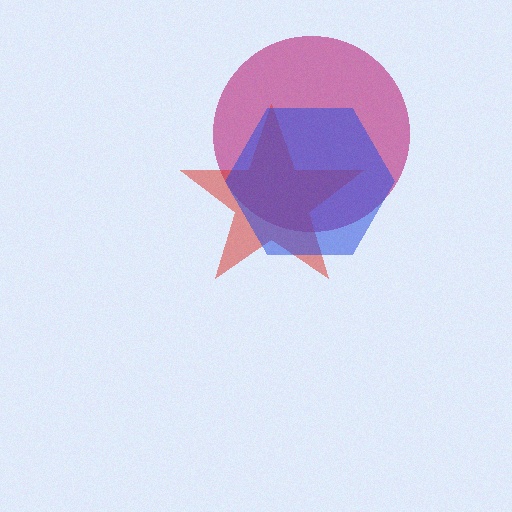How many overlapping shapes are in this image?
There are 3 overlapping shapes in the image.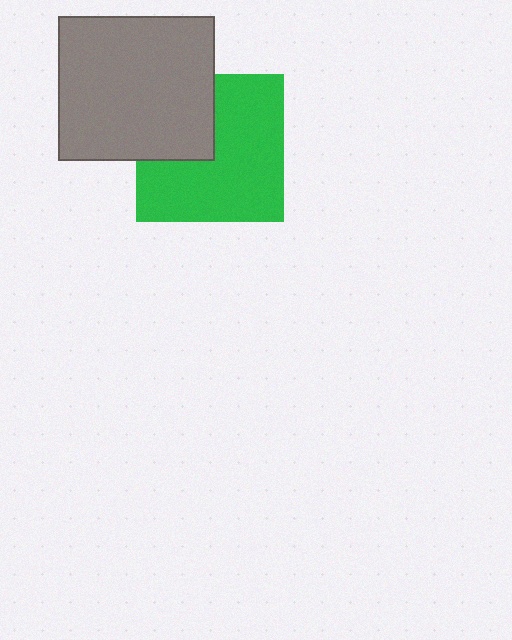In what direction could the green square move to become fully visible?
The green square could move toward the lower-right. That would shift it out from behind the gray rectangle entirely.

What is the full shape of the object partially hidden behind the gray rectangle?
The partially hidden object is a green square.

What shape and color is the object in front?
The object in front is a gray rectangle.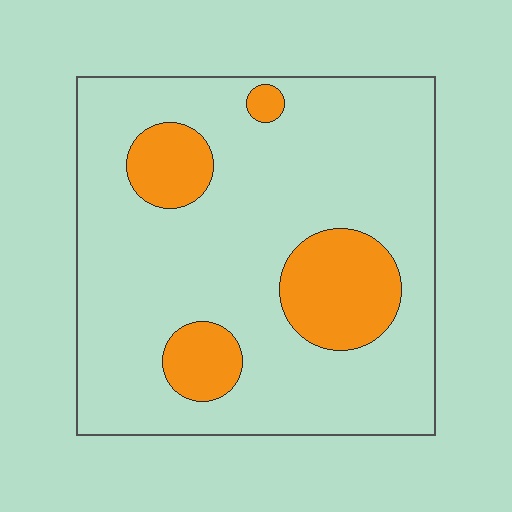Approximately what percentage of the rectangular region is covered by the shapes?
Approximately 20%.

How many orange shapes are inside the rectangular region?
4.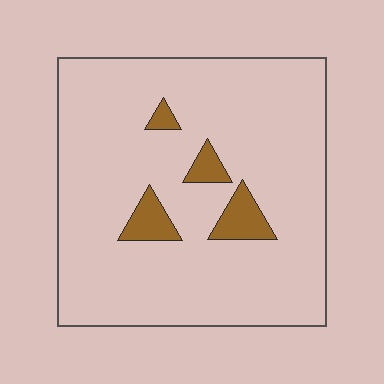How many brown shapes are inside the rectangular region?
4.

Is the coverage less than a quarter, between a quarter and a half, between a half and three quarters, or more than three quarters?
Less than a quarter.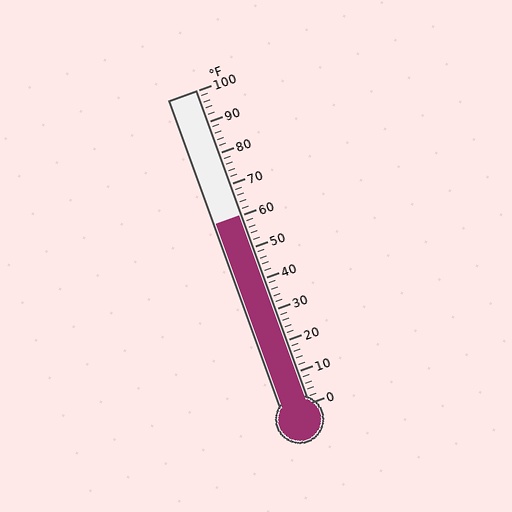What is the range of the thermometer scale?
The thermometer scale ranges from 0°F to 100°F.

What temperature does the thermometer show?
The thermometer shows approximately 60°F.